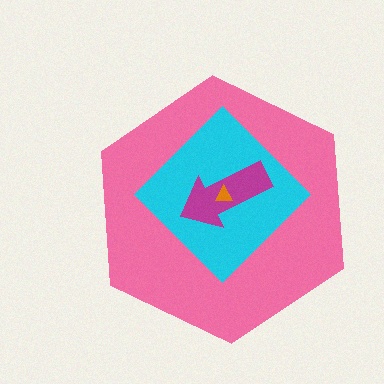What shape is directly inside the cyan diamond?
The magenta arrow.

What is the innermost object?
The orange triangle.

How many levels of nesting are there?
4.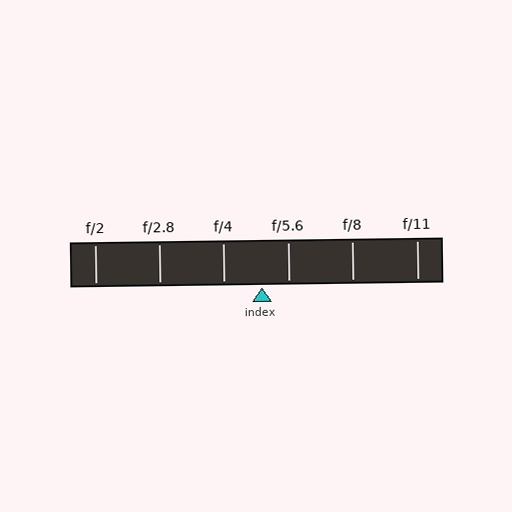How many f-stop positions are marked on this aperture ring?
There are 6 f-stop positions marked.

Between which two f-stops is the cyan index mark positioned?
The index mark is between f/4 and f/5.6.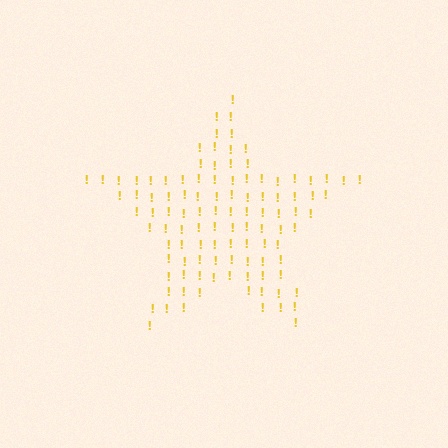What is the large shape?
The large shape is a star.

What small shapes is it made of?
It is made of small exclamation marks.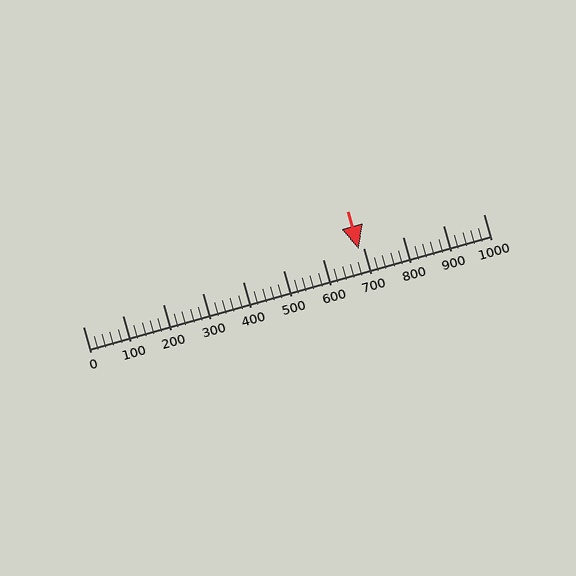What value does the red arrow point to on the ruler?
The red arrow points to approximately 689.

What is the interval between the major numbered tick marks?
The major tick marks are spaced 100 units apart.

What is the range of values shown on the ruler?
The ruler shows values from 0 to 1000.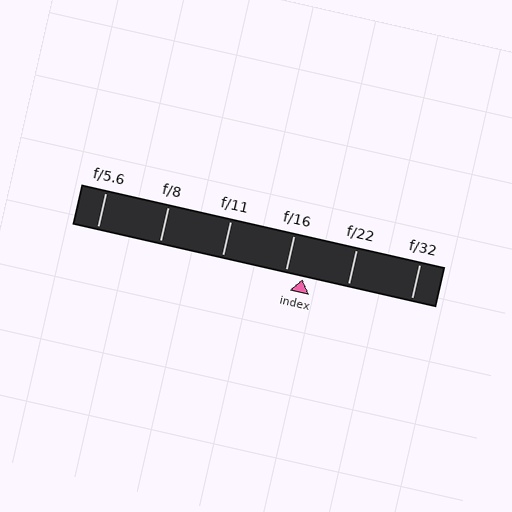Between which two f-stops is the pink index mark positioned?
The index mark is between f/16 and f/22.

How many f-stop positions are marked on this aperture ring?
There are 6 f-stop positions marked.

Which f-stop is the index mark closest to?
The index mark is closest to f/16.